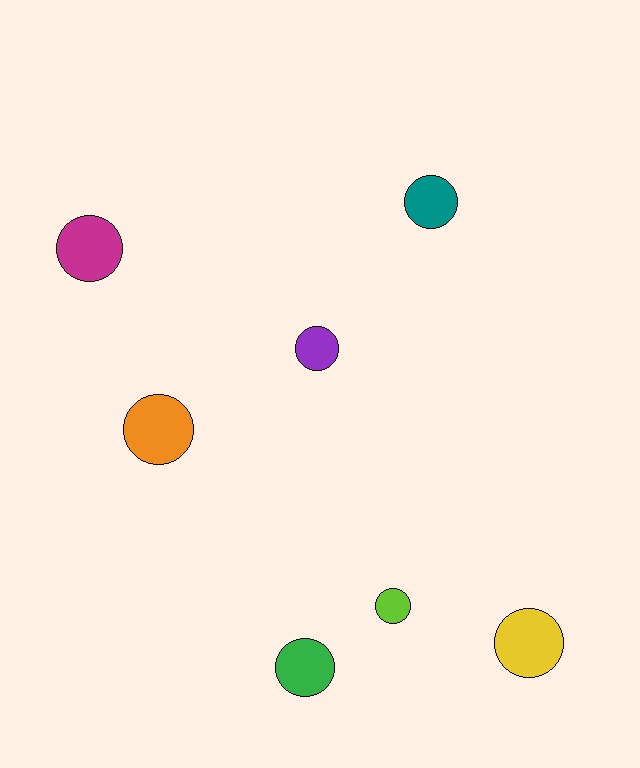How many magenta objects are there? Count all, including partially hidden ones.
There is 1 magenta object.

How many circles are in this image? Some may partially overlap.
There are 7 circles.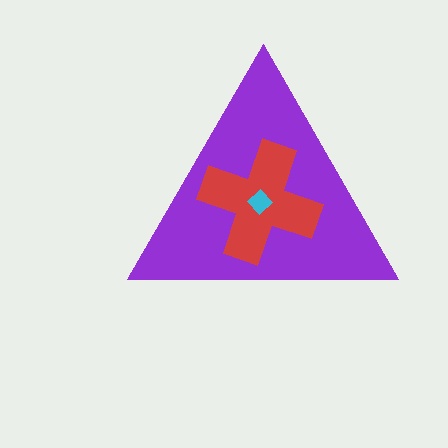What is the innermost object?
The cyan diamond.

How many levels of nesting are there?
3.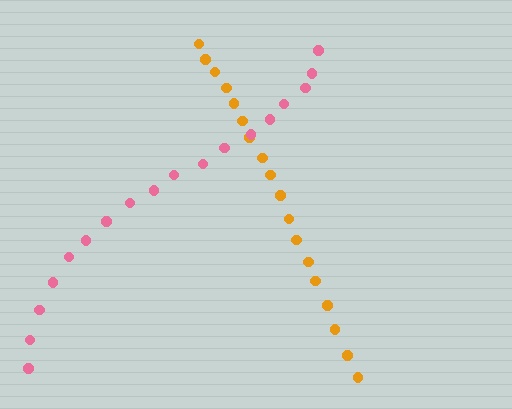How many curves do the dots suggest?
There are 2 distinct paths.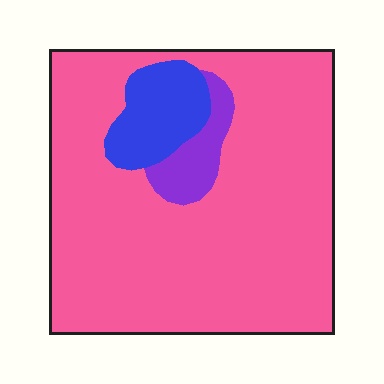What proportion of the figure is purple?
Purple takes up less than a quarter of the figure.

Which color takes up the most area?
Pink, at roughly 85%.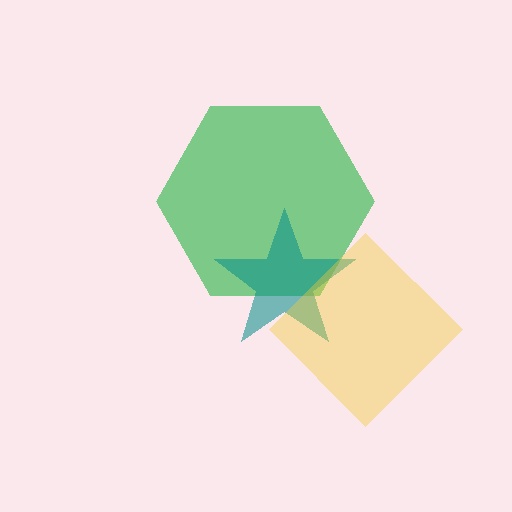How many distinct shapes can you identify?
There are 3 distinct shapes: a green hexagon, a teal star, a yellow diamond.